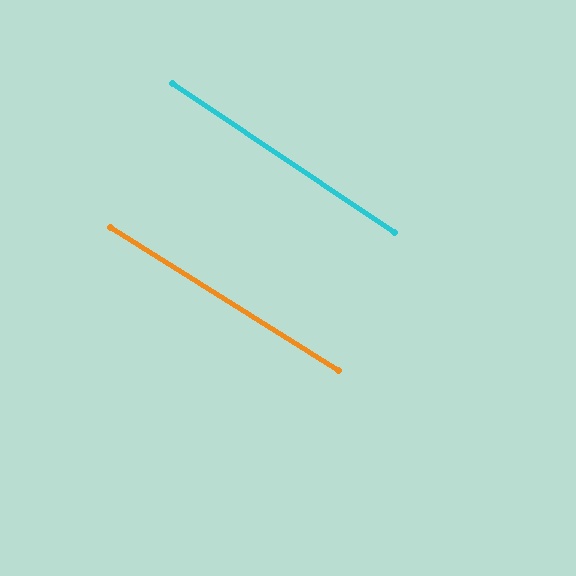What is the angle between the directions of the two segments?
Approximately 2 degrees.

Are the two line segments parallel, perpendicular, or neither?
Parallel — their directions differ by only 1.9°.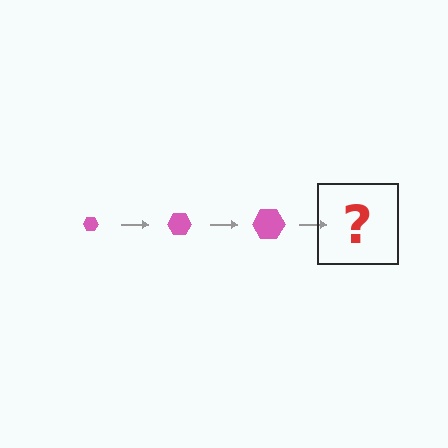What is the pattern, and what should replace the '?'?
The pattern is that the hexagon gets progressively larger each step. The '?' should be a pink hexagon, larger than the previous one.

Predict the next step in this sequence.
The next step is a pink hexagon, larger than the previous one.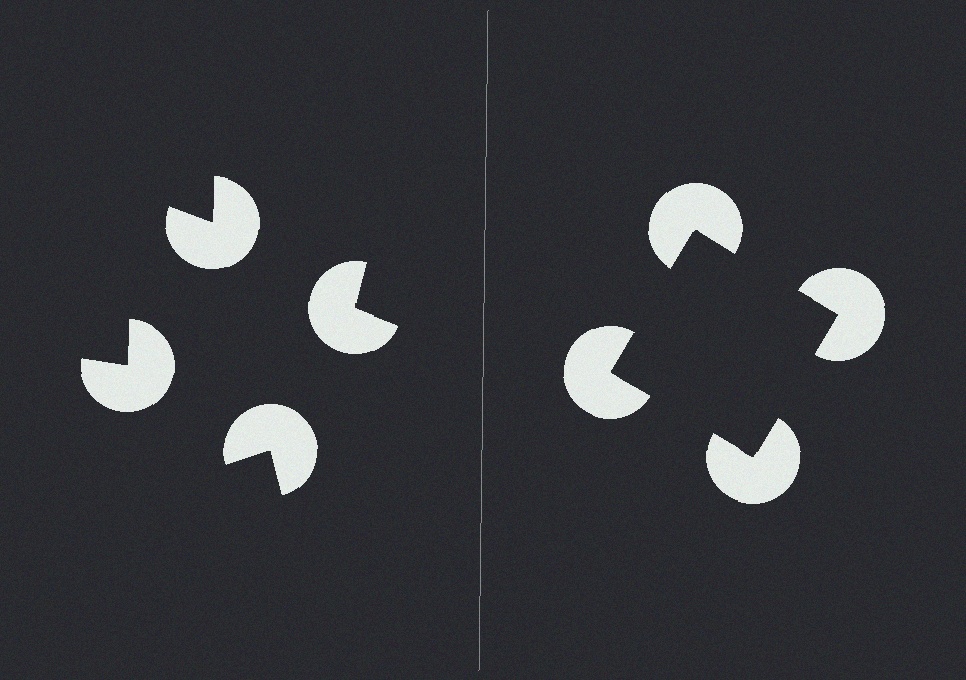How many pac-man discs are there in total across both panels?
8 — 4 on each side.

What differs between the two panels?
The pac-man discs are positioned identically on both sides; only the wedge orientations differ. On the right they align to a square; on the left they are misaligned.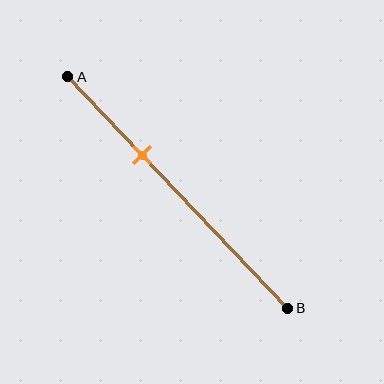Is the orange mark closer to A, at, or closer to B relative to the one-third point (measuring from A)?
The orange mark is approximately at the one-third point of segment AB.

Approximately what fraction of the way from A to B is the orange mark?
The orange mark is approximately 35% of the way from A to B.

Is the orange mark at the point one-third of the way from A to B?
Yes, the mark is approximately at the one-third point.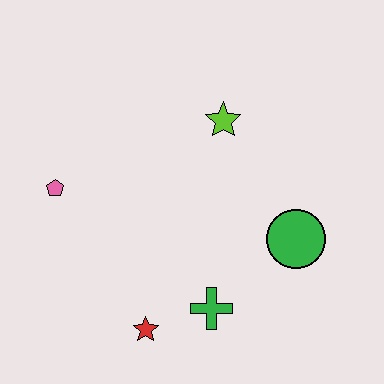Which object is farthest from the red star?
The lime star is farthest from the red star.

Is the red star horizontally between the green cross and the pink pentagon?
Yes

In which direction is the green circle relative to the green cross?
The green circle is to the right of the green cross.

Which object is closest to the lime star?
The green circle is closest to the lime star.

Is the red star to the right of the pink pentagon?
Yes